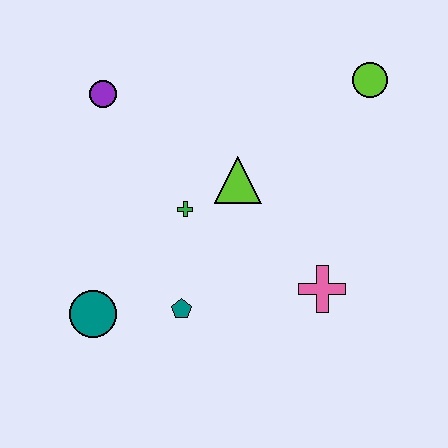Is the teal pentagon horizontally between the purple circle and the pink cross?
Yes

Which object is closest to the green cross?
The lime triangle is closest to the green cross.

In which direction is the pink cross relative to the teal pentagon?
The pink cross is to the right of the teal pentagon.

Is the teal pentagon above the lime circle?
No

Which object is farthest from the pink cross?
The purple circle is farthest from the pink cross.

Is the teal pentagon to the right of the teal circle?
Yes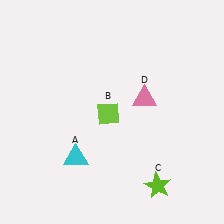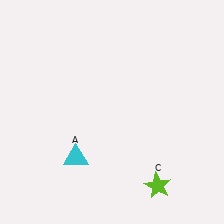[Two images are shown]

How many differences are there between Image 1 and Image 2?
There are 2 differences between the two images.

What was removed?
The lime diamond (B), the pink triangle (D) were removed in Image 2.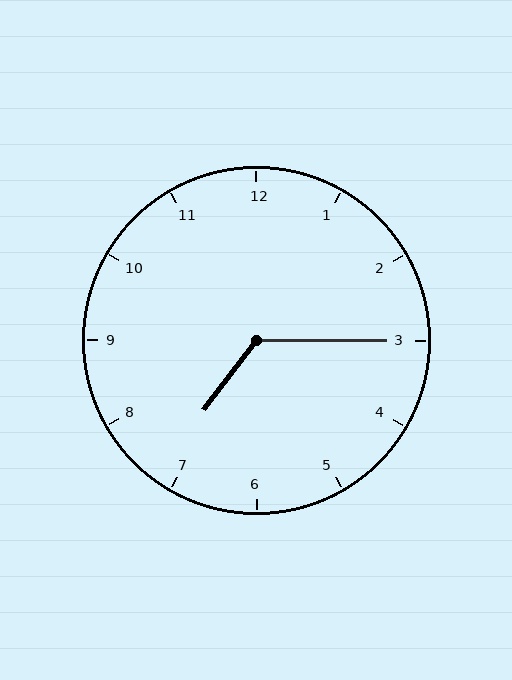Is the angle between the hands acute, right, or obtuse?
It is obtuse.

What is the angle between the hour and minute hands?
Approximately 128 degrees.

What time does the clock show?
7:15.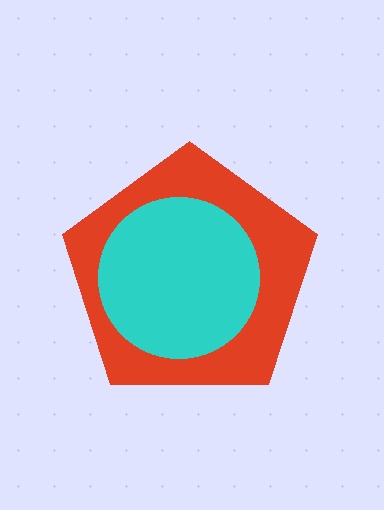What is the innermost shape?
The cyan circle.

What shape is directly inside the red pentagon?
The cyan circle.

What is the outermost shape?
The red pentagon.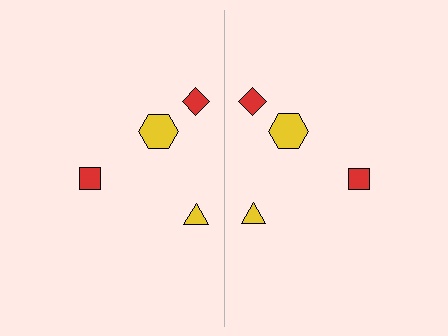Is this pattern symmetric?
Yes, this pattern has bilateral (reflection) symmetry.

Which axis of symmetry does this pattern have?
The pattern has a vertical axis of symmetry running through the center of the image.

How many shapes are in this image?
There are 8 shapes in this image.